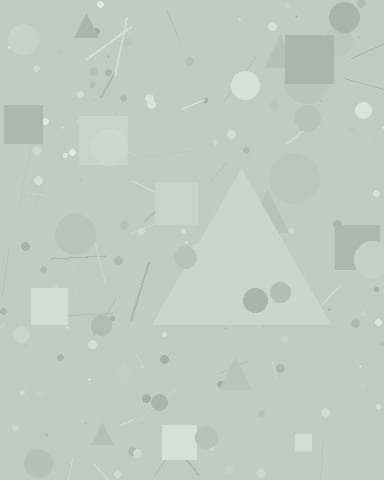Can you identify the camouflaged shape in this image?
The camouflaged shape is a triangle.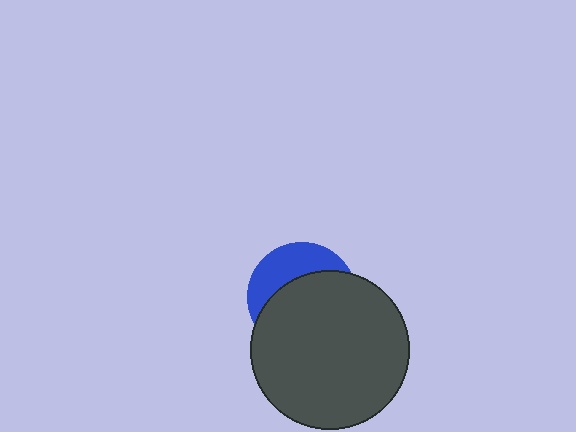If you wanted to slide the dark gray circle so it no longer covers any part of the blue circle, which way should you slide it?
Slide it down — that is the most direct way to separate the two shapes.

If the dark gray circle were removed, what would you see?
You would see the complete blue circle.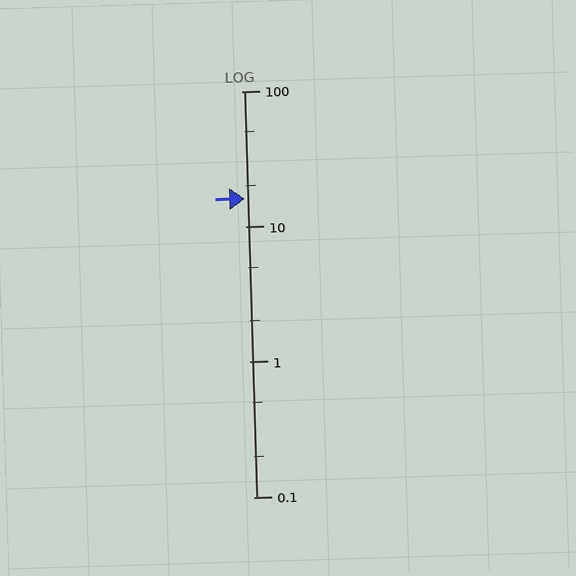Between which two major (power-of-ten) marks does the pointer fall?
The pointer is between 10 and 100.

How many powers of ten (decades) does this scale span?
The scale spans 3 decades, from 0.1 to 100.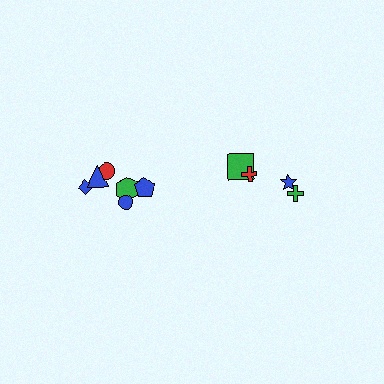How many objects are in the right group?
There are 4 objects.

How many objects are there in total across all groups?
There are 10 objects.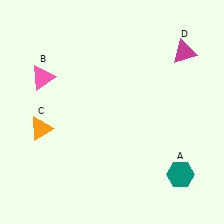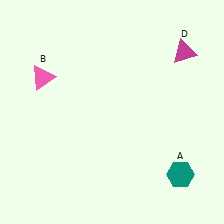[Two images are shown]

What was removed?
The orange triangle (C) was removed in Image 2.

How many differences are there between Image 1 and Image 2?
There is 1 difference between the two images.